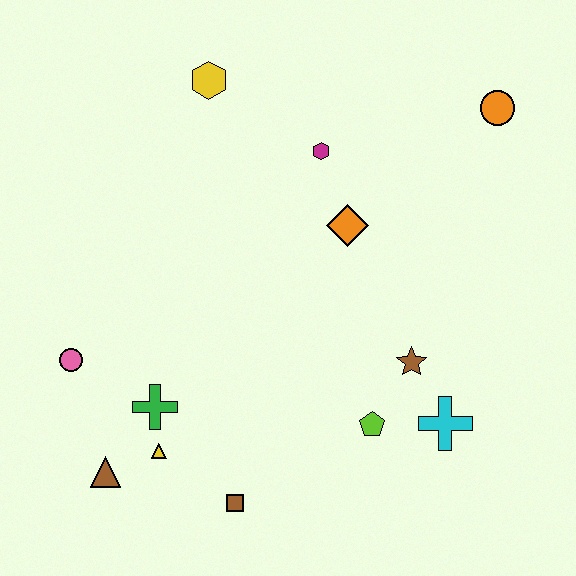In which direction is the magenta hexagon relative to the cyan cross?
The magenta hexagon is above the cyan cross.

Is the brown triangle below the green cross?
Yes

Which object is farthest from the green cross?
The orange circle is farthest from the green cross.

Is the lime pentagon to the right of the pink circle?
Yes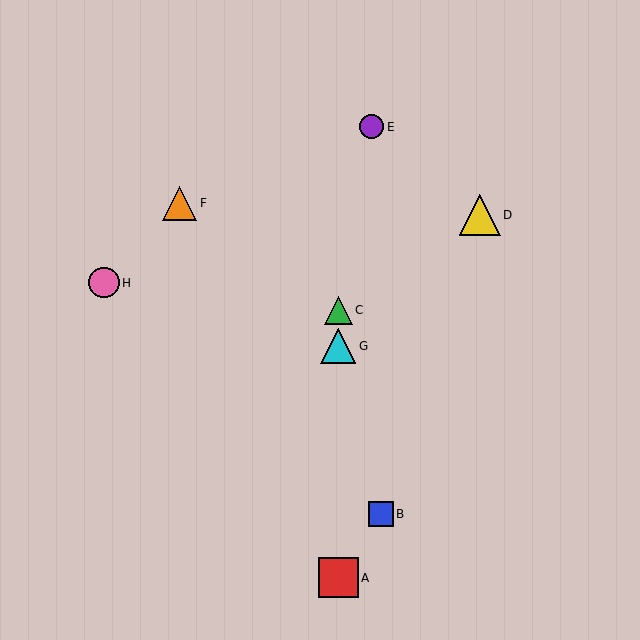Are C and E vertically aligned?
No, C is at x≈338 and E is at x≈372.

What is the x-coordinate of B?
Object B is at x≈381.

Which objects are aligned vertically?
Objects A, C, G are aligned vertically.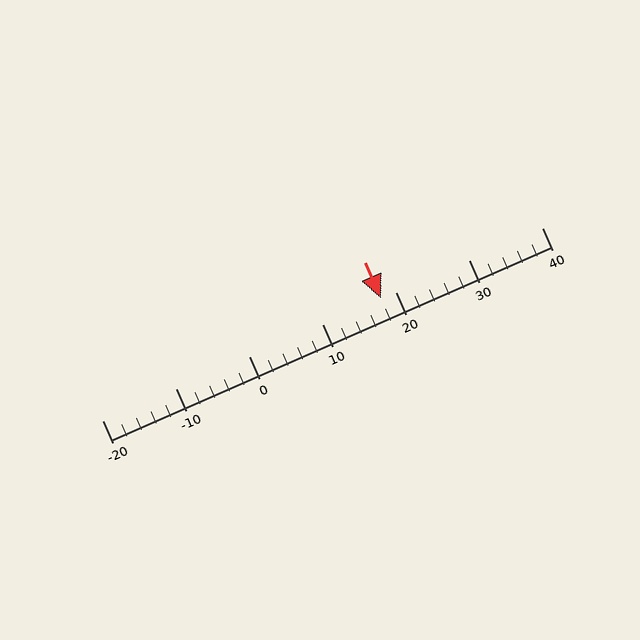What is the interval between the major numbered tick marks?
The major tick marks are spaced 10 units apart.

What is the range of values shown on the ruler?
The ruler shows values from -20 to 40.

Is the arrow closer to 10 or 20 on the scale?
The arrow is closer to 20.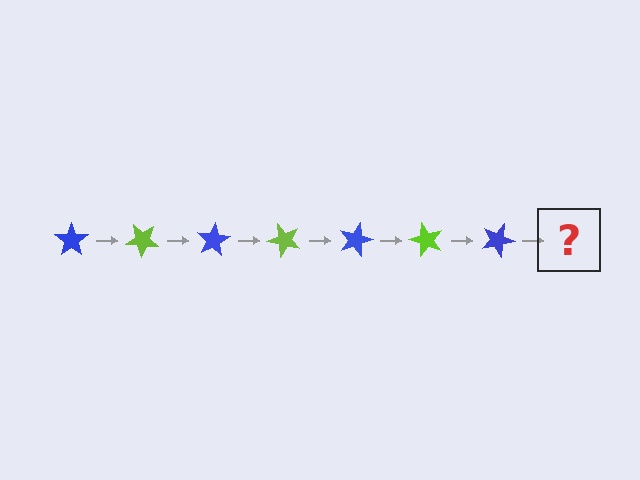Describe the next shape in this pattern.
It should be a lime star, rotated 280 degrees from the start.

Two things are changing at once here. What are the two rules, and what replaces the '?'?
The two rules are that it rotates 40 degrees each step and the color cycles through blue and lime. The '?' should be a lime star, rotated 280 degrees from the start.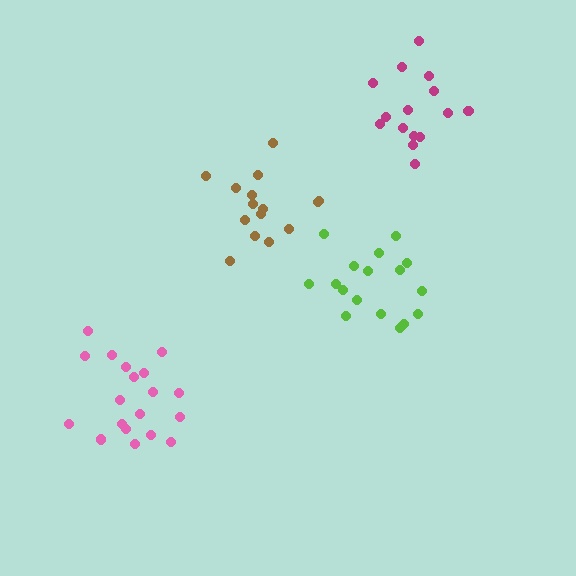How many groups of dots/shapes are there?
There are 4 groups.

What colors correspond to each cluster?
The clusters are colored: magenta, pink, brown, lime.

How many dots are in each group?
Group 1: 15 dots, Group 2: 19 dots, Group 3: 15 dots, Group 4: 17 dots (66 total).